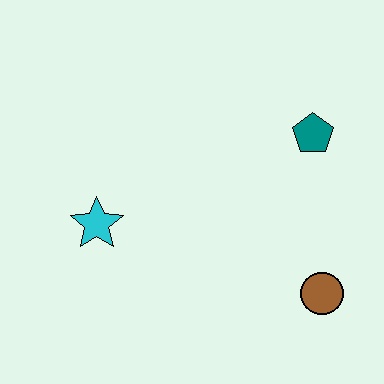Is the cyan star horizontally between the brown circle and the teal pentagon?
No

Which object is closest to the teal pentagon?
The brown circle is closest to the teal pentagon.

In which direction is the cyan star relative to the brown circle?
The cyan star is to the left of the brown circle.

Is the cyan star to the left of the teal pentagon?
Yes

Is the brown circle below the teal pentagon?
Yes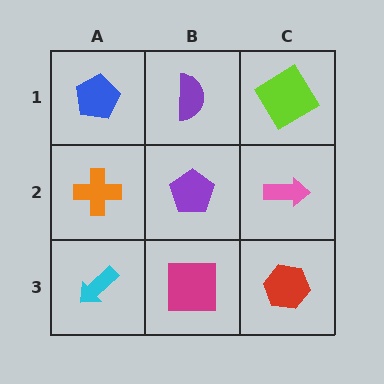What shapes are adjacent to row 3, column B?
A purple pentagon (row 2, column B), a cyan arrow (row 3, column A), a red hexagon (row 3, column C).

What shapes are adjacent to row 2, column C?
A lime diamond (row 1, column C), a red hexagon (row 3, column C), a purple pentagon (row 2, column B).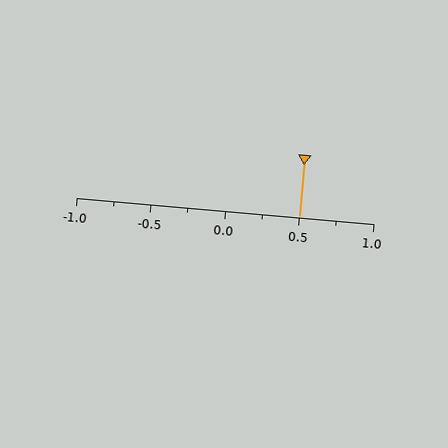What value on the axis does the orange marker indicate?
The marker indicates approximately 0.5.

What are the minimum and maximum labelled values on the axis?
The axis runs from -1.0 to 1.0.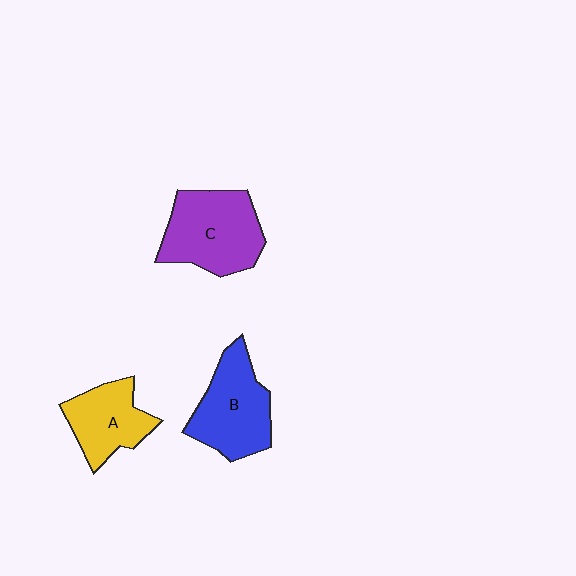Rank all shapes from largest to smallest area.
From largest to smallest: C (purple), B (blue), A (yellow).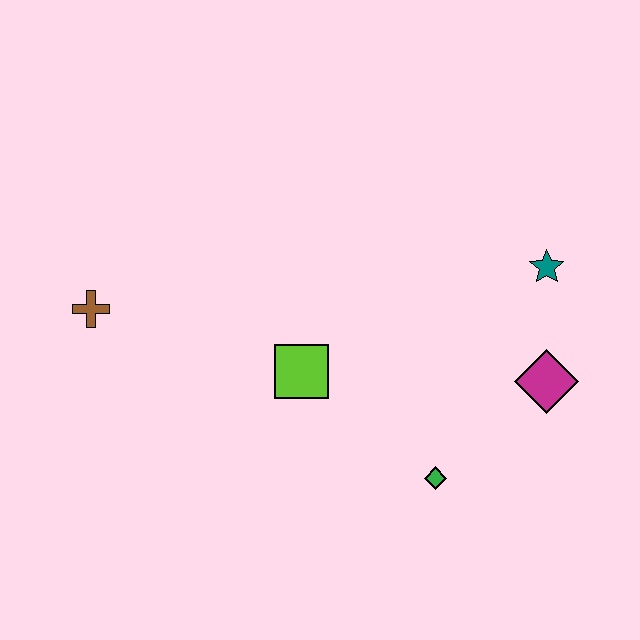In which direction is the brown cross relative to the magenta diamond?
The brown cross is to the left of the magenta diamond.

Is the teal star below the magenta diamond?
No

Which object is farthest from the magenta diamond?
The brown cross is farthest from the magenta diamond.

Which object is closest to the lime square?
The green diamond is closest to the lime square.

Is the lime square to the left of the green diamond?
Yes